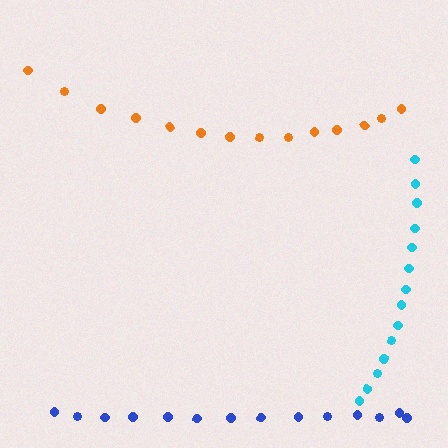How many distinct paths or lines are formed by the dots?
There are 3 distinct paths.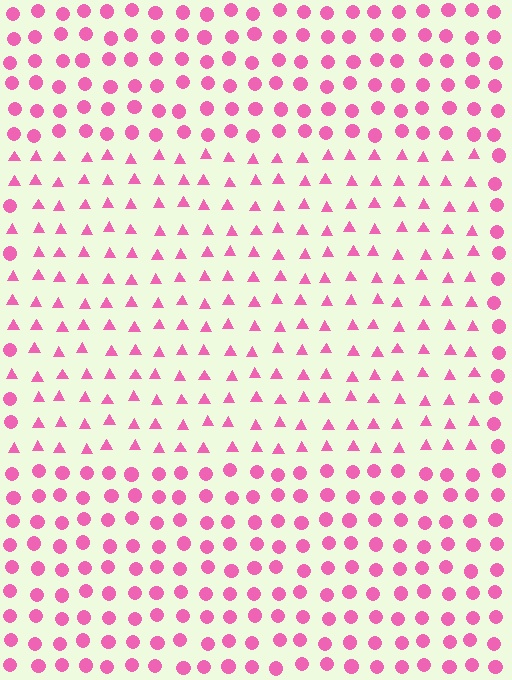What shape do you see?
I see a rectangle.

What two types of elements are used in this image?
The image uses triangles inside the rectangle region and circles outside it.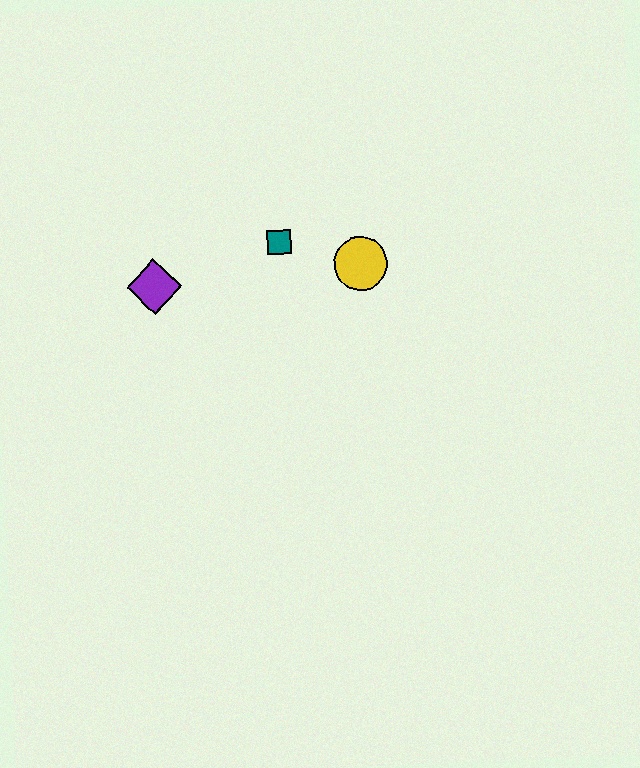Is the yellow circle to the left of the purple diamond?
No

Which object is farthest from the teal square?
The purple diamond is farthest from the teal square.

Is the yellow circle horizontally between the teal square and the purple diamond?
No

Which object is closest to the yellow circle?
The teal square is closest to the yellow circle.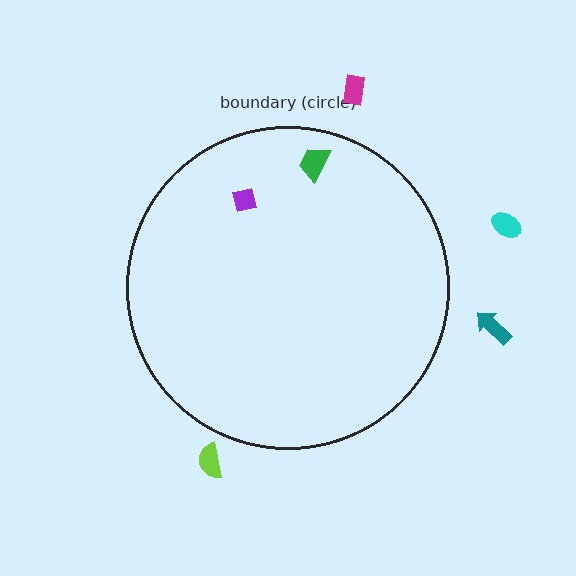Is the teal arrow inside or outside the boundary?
Outside.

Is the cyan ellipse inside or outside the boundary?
Outside.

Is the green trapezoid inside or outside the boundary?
Inside.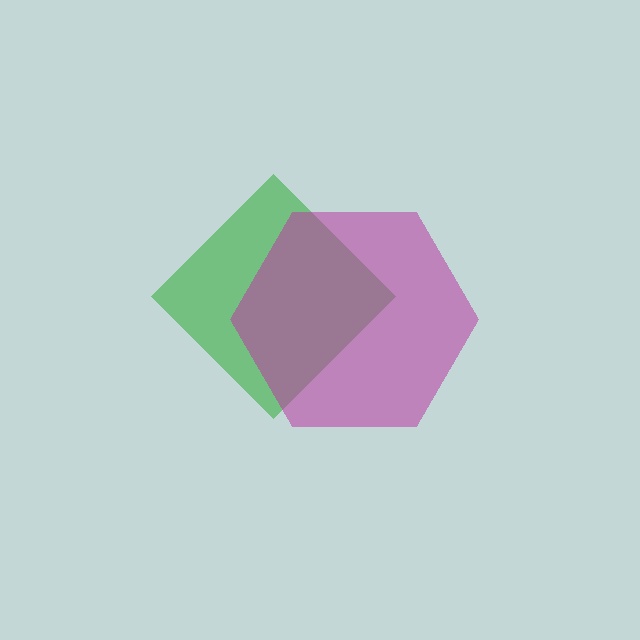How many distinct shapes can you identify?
There are 2 distinct shapes: a green diamond, a magenta hexagon.